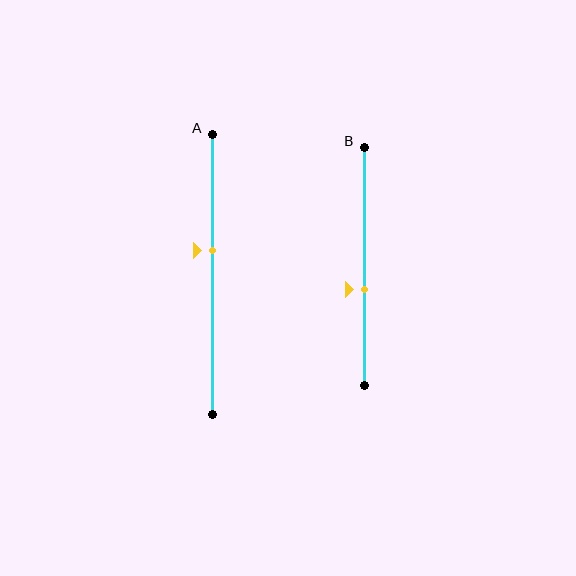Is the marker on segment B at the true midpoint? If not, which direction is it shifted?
No, the marker on segment B is shifted downward by about 10% of the segment length.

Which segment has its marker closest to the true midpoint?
Segment A has its marker closest to the true midpoint.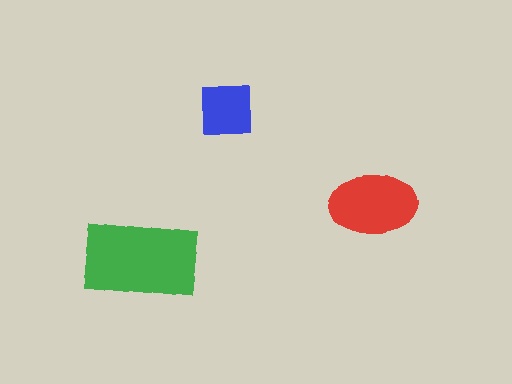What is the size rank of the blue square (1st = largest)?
3rd.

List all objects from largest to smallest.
The green rectangle, the red ellipse, the blue square.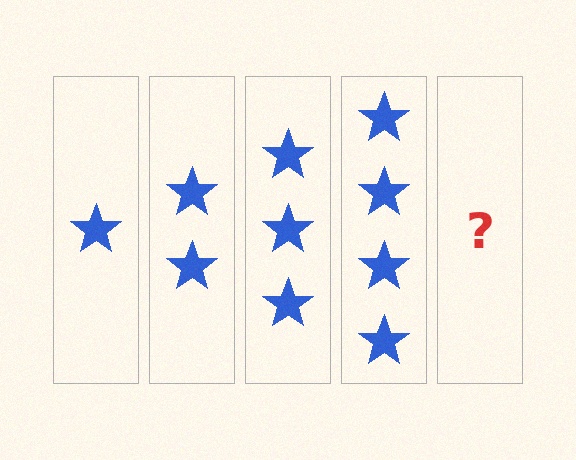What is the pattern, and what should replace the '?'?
The pattern is that each step adds one more star. The '?' should be 5 stars.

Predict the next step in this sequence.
The next step is 5 stars.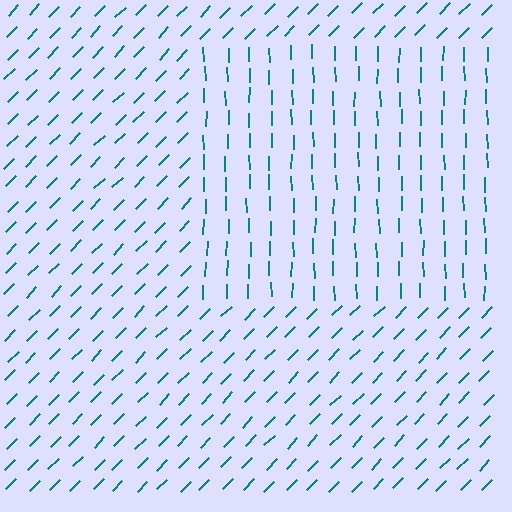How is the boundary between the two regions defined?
The boundary is defined purely by a change in line orientation (approximately 45 degrees difference). All lines are the same color and thickness.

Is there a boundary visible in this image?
Yes, there is a texture boundary formed by a change in line orientation.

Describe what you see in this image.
The image is filled with small teal line segments. A rectangle region in the image has lines oriented differently from the surrounding lines, creating a visible texture boundary.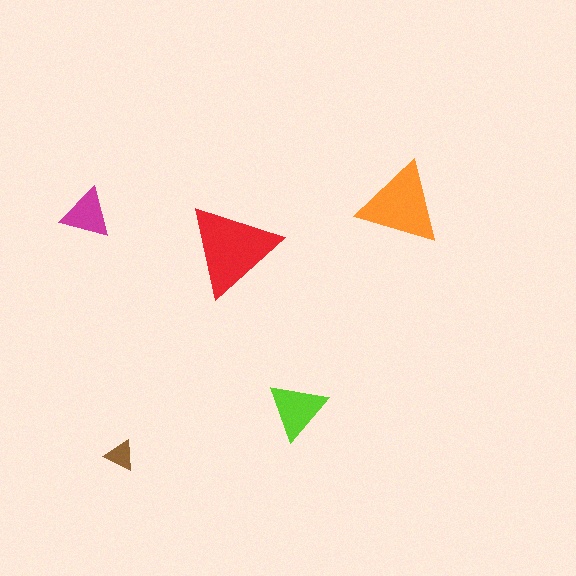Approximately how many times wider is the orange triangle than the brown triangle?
About 2.5 times wider.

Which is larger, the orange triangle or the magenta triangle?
The orange one.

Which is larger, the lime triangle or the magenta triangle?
The lime one.